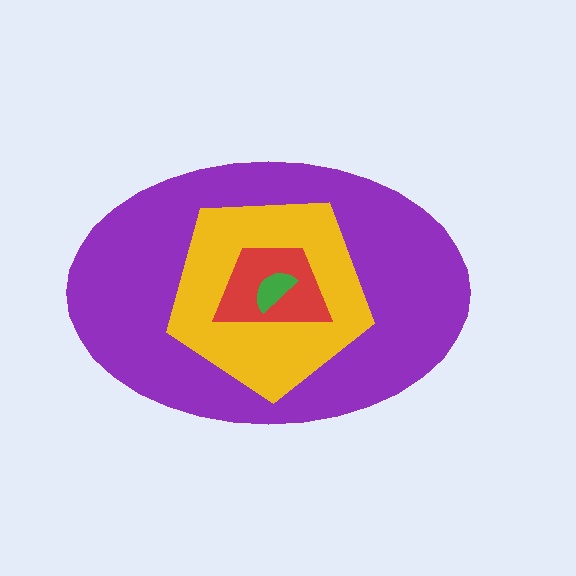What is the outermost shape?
The purple ellipse.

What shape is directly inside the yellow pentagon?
The red trapezoid.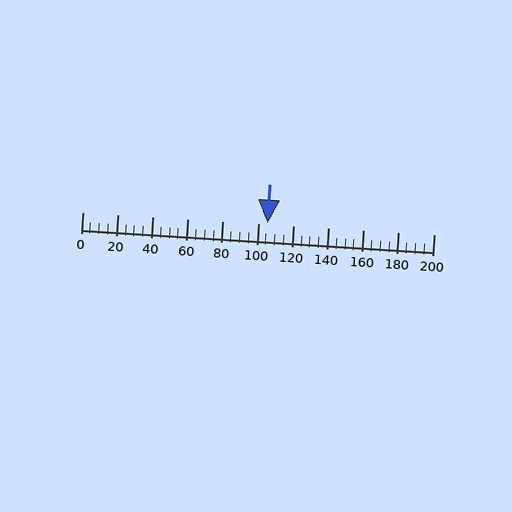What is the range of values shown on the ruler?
The ruler shows values from 0 to 200.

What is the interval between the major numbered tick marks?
The major tick marks are spaced 20 units apart.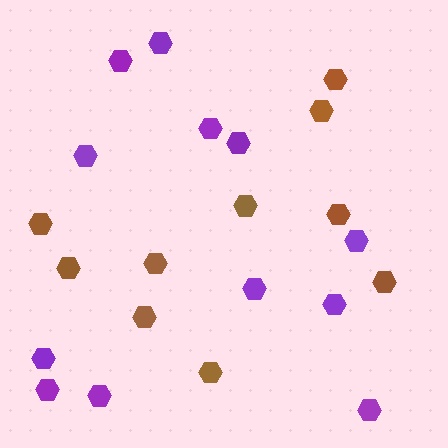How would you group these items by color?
There are 2 groups: one group of brown hexagons (10) and one group of purple hexagons (12).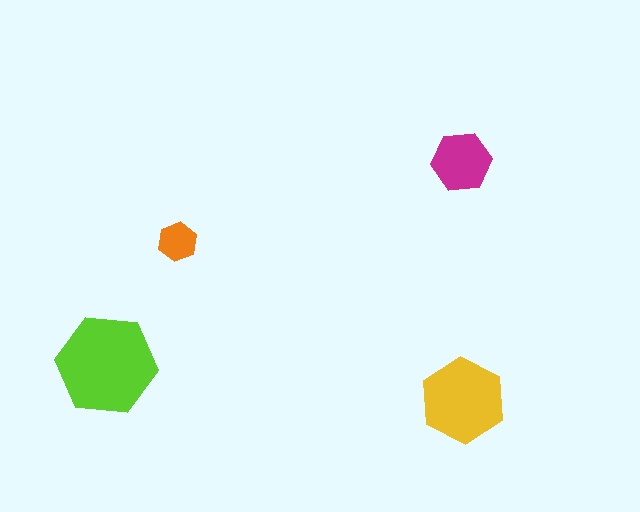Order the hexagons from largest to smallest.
the lime one, the yellow one, the magenta one, the orange one.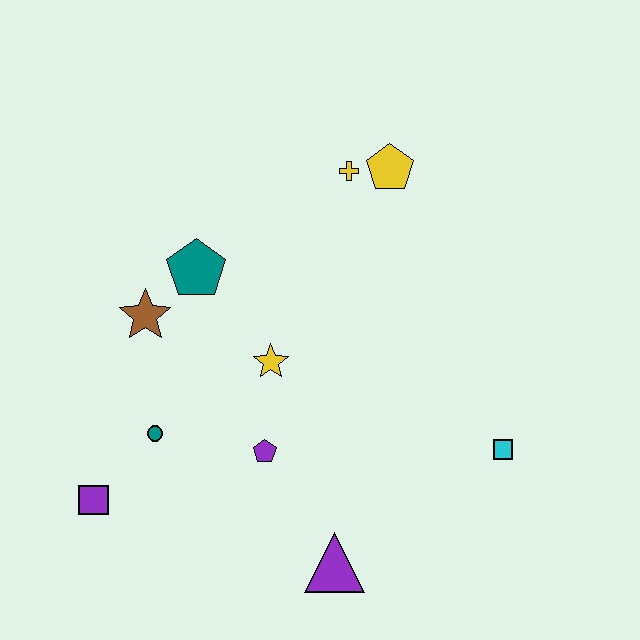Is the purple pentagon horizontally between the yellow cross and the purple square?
Yes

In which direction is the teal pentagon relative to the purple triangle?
The teal pentagon is above the purple triangle.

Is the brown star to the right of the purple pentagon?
No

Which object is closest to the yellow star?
The purple pentagon is closest to the yellow star.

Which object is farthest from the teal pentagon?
The cyan square is farthest from the teal pentagon.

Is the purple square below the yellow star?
Yes